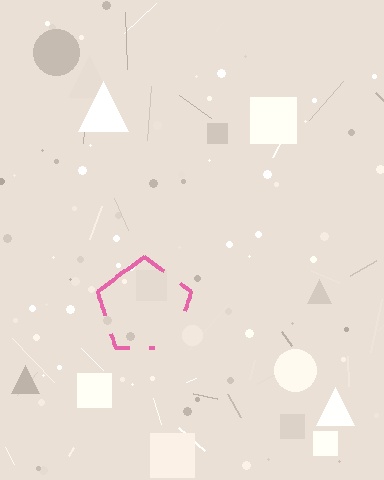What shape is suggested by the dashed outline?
The dashed outline suggests a pentagon.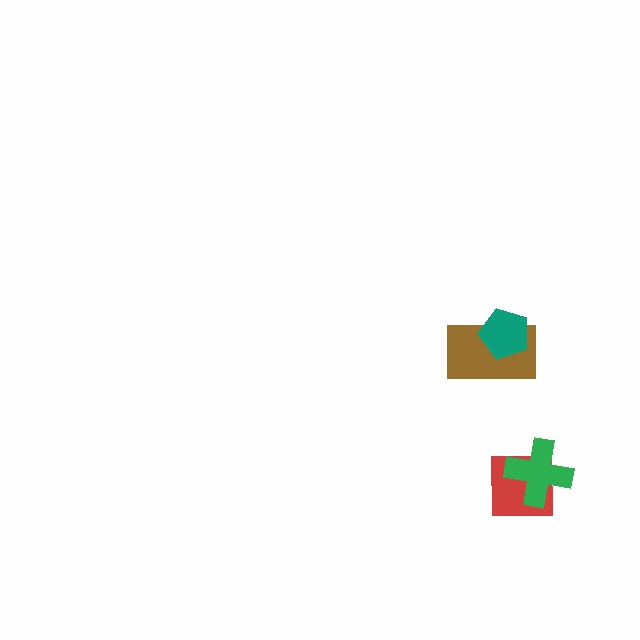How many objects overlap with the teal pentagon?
1 object overlaps with the teal pentagon.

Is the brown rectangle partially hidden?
Yes, it is partially covered by another shape.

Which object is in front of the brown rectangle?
The teal pentagon is in front of the brown rectangle.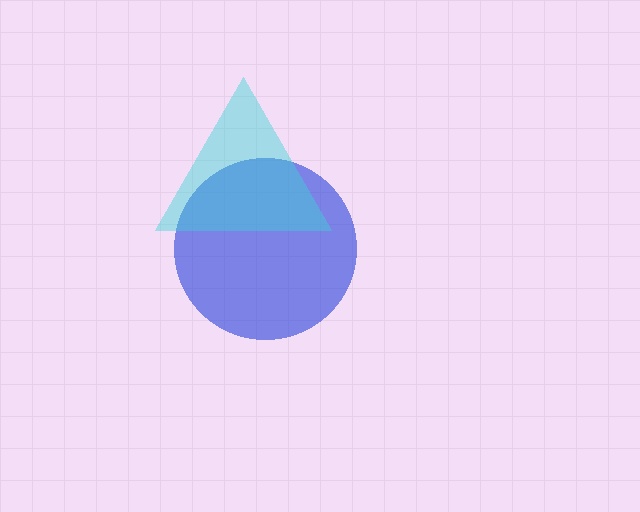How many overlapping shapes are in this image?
There are 2 overlapping shapes in the image.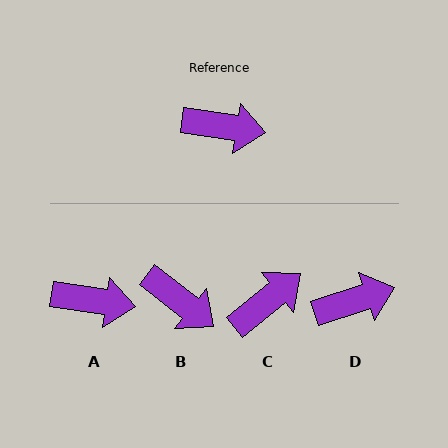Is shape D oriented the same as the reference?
No, it is off by about 26 degrees.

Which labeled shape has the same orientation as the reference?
A.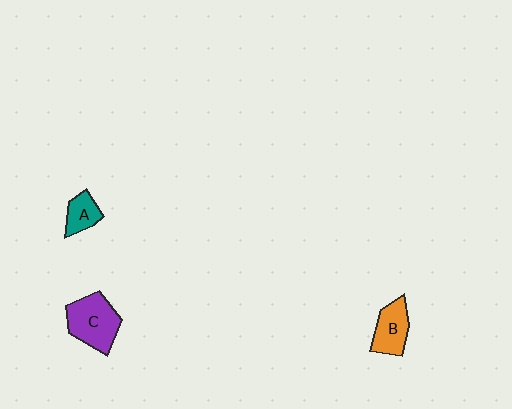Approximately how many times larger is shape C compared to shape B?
Approximately 1.4 times.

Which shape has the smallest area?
Shape A (teal).